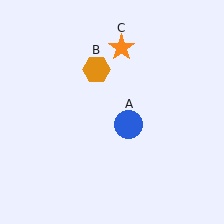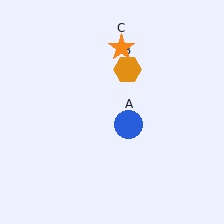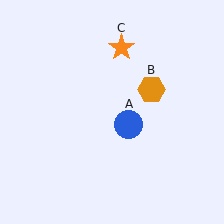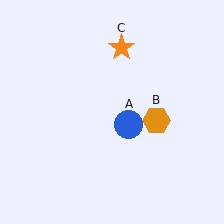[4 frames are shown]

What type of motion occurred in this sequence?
The orange hexagon (object B) rotated clockwise around the center of the scene.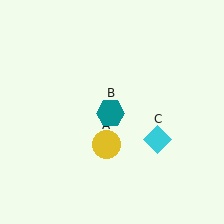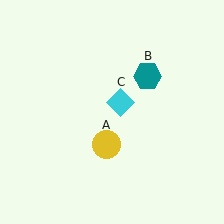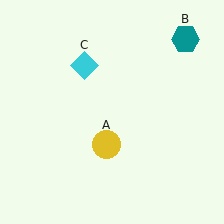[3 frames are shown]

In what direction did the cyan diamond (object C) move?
The cyan diamond (object C) moved up and to the left.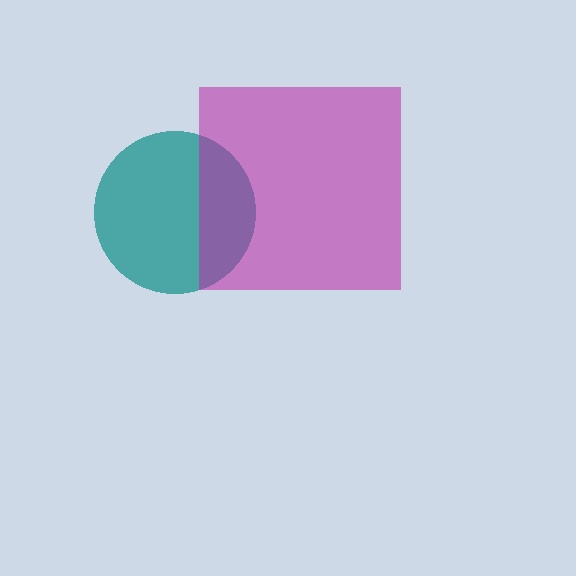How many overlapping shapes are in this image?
There are 2 overlapping shapes in the image.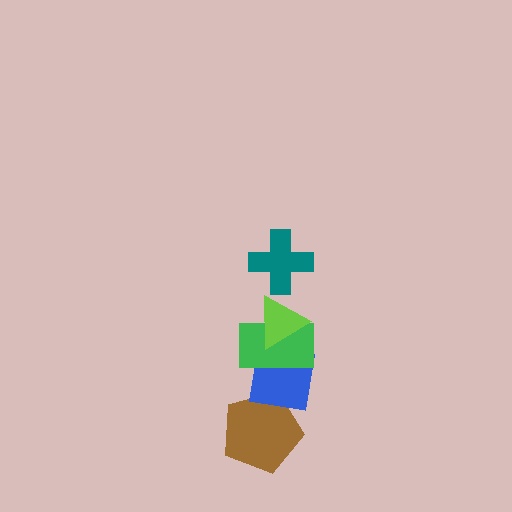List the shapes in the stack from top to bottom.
From top to bottom: the teal cross, the lime triangle, the green rectangle, the blue square, the brown pentagon.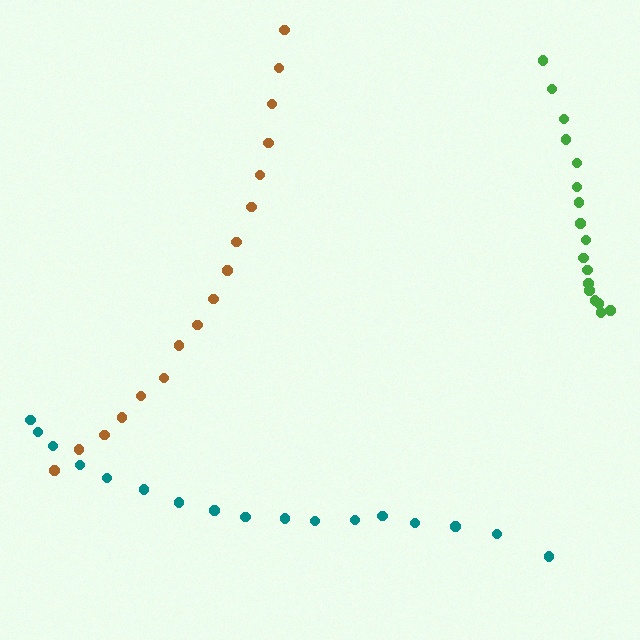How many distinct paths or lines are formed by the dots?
There are 3 distinct paths.